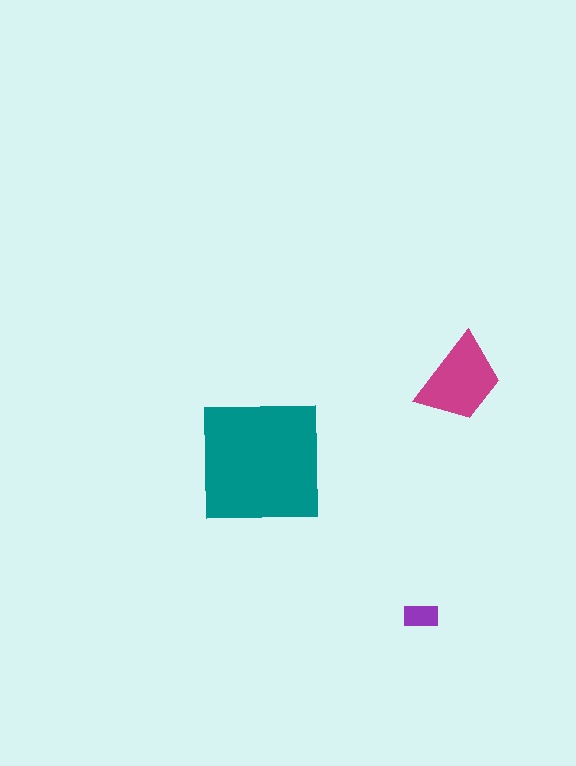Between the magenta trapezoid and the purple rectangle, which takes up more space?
The magenta trapezoid.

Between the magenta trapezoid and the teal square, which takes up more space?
The teal square.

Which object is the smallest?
The purple rectangle.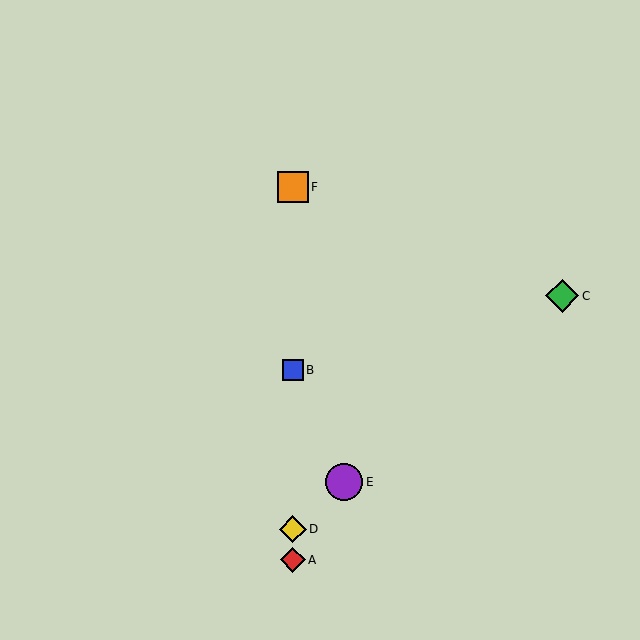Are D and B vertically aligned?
Yes, both are at x≈293.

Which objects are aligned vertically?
Objects A, B, D, F are aligned vertically.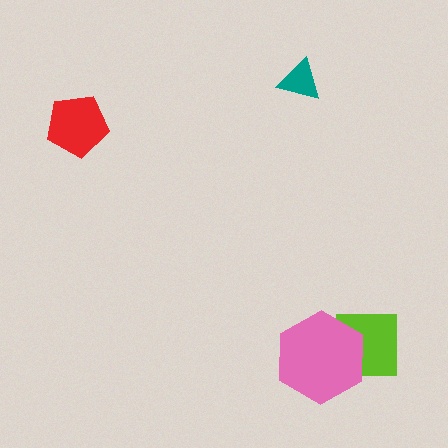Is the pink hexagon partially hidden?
No, no other shape covers it.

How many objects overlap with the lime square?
1 object overlaps with the lime square.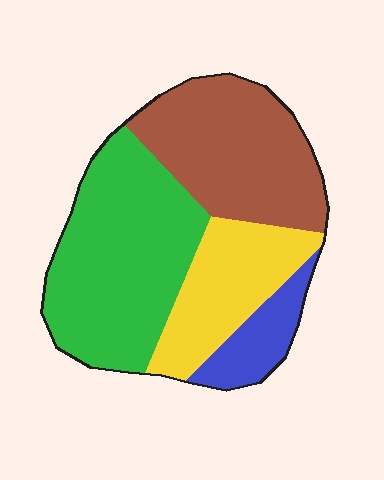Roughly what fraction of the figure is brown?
Brown covers 31% of the figure.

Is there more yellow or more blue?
Yellow.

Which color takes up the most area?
Green, at roughly 40%.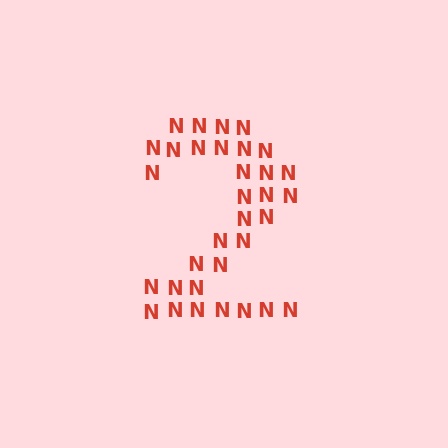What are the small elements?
The small elements are letter N's.